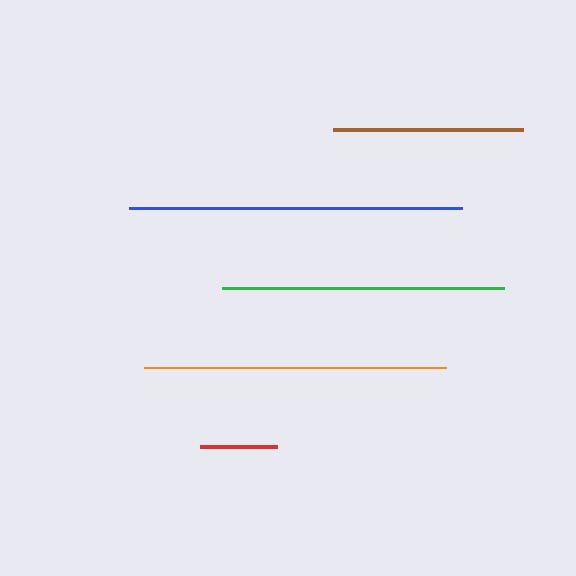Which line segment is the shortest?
The red line is the shortest at approximately 77 pixels.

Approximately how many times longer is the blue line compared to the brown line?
The blue line is approximately 1.8 times the length of the brown line.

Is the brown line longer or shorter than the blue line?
The blue line is longer than the brown line.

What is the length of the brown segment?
The brown segment is approximately 189 pixels long.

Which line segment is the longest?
The blue line is the longest at approximately 333 pixels.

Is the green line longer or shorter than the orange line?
The orange line is longer than the green line.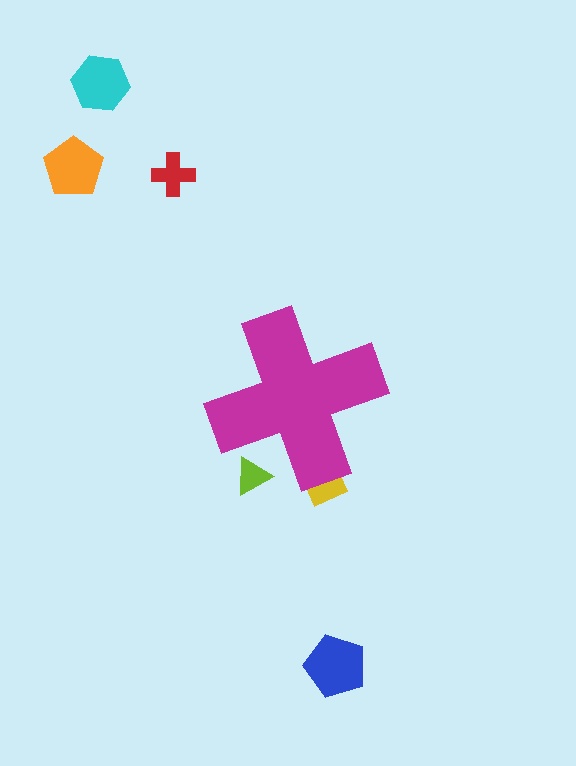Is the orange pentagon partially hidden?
No, the orange pentagon is fully visible.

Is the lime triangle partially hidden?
Yes, the lime triangle is partially hidden behind the magenta cross.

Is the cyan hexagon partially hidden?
No, the cyan hexagon is fully visible.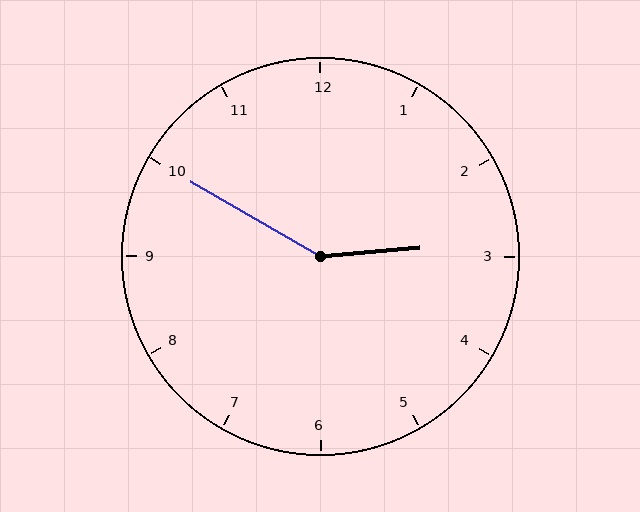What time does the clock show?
2:50.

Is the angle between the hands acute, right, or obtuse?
It is obtuse.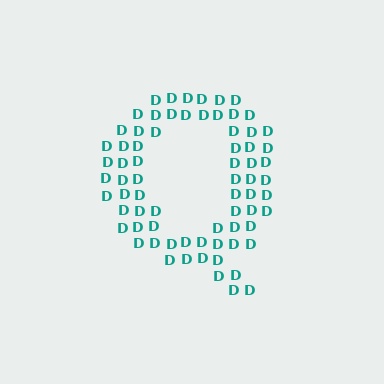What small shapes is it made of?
It is made of small letter D's.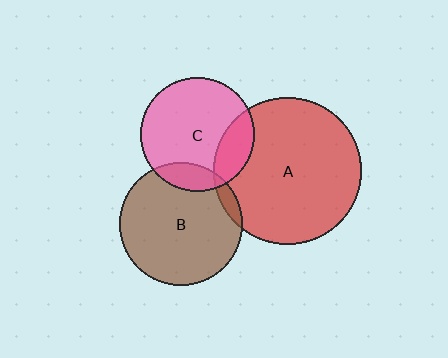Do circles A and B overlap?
Yes.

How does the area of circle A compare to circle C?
Approximately 1.7 times.